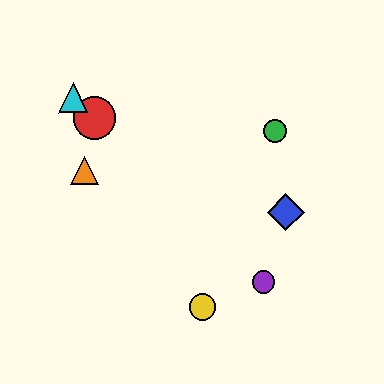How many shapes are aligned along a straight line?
3 shapes (the red circle, the purple circle, the cyan triangle) are aligned along a straight line.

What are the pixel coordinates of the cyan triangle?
The cyan triangle is at (73, 98).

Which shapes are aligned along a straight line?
The red circle, the purple circle, the cyan triangle are aligned along a straight line.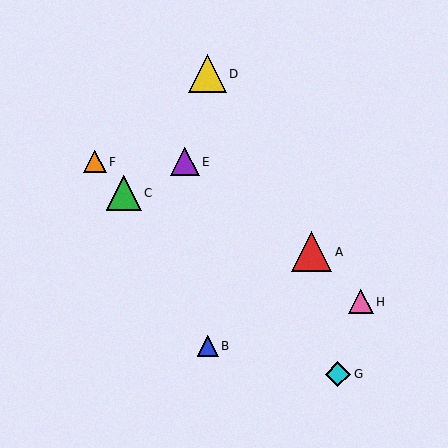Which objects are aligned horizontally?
Objects E, F are aligned horizontally.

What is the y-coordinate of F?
Object F is at y≈162.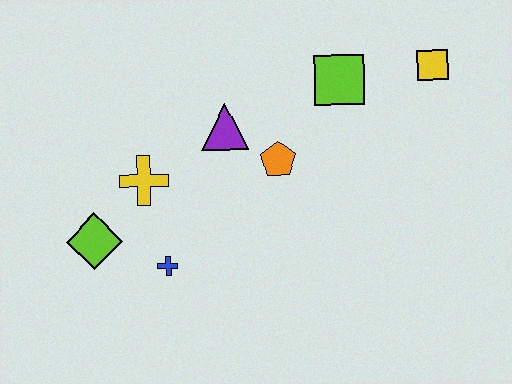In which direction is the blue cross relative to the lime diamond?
The blue cross is to the right of the lime diamond.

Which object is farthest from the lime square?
The lime diamond is farthest from the lime square.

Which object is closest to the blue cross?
The lime diamond is closest to the blue cross.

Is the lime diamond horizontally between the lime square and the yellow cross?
No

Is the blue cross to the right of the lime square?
No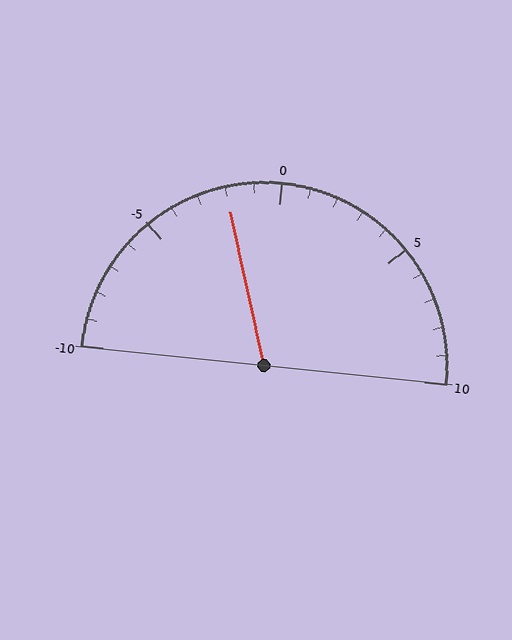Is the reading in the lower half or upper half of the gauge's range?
The reading is in the lower half of the range (-10 to 10).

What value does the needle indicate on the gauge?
The needle indicates approximately -2.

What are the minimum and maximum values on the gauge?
The gauge ranges from -10 to 10.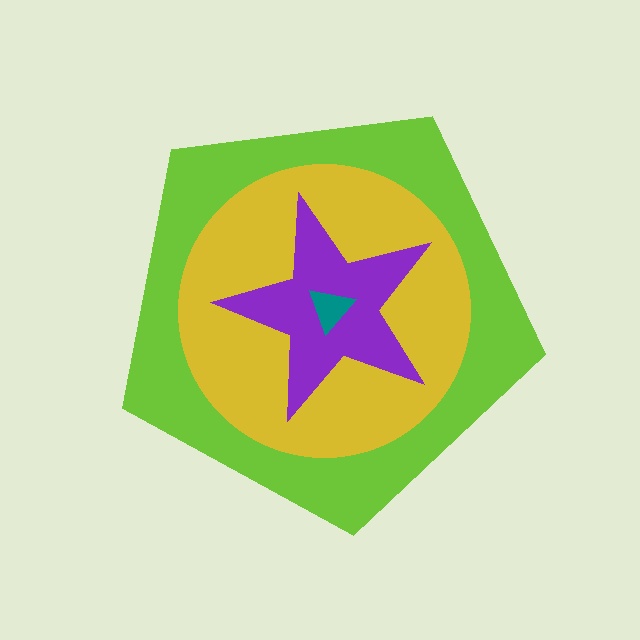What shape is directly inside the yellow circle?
The purple star.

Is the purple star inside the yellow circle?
Yes.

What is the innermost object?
The teal triangle.